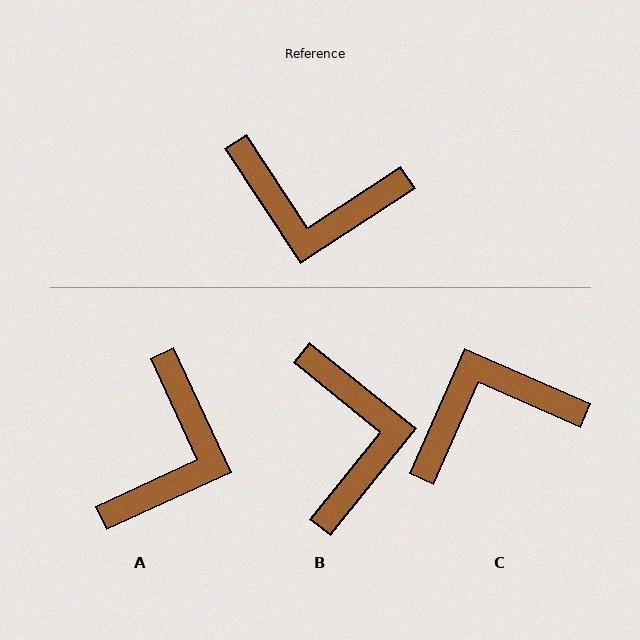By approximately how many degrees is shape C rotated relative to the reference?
Approximately 147 degrees clockwise.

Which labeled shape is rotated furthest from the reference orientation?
C, about 147 degrees away.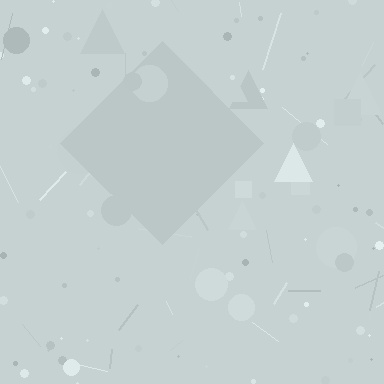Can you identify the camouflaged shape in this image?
The camouflaged shape is a diamond.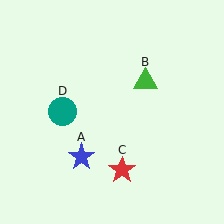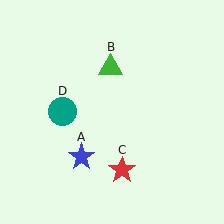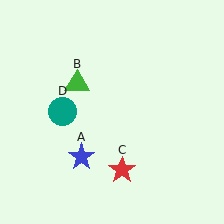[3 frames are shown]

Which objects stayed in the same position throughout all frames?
Blue star (object A) and red star (object C) and teal circle (object D) remained stationary.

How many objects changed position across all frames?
1 object changed position: green triangle (object B).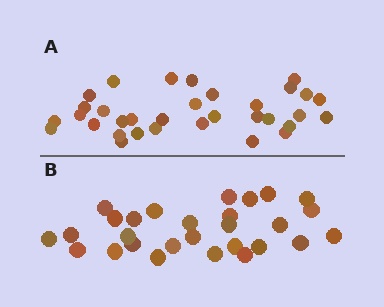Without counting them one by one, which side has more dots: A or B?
Region A (the top region) has more dots.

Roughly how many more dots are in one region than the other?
Region A has about 5 more dots than region B.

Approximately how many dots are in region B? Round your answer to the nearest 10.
About 30 dots. (The exact count is 28, which rounds to 30.)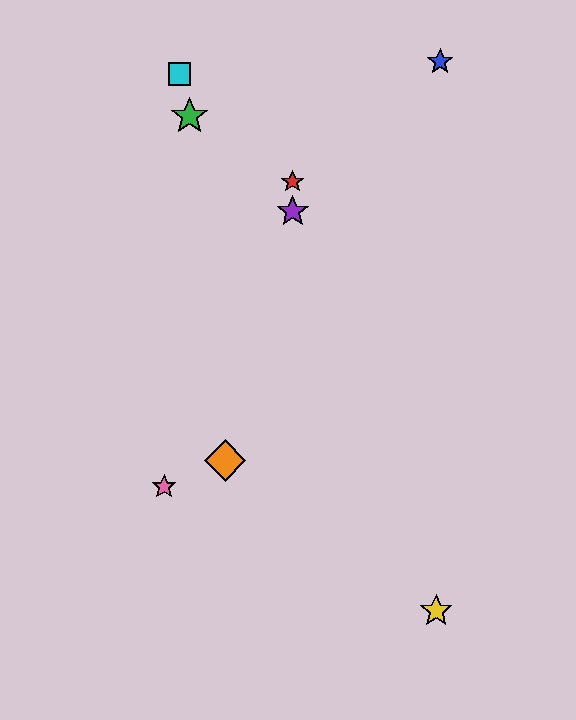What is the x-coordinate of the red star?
The red star is at x≈293.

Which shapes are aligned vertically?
The red star, the purple star are aligned vertically.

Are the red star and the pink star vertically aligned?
No, the red star is at x≈293 and the pink star is at x≈164.